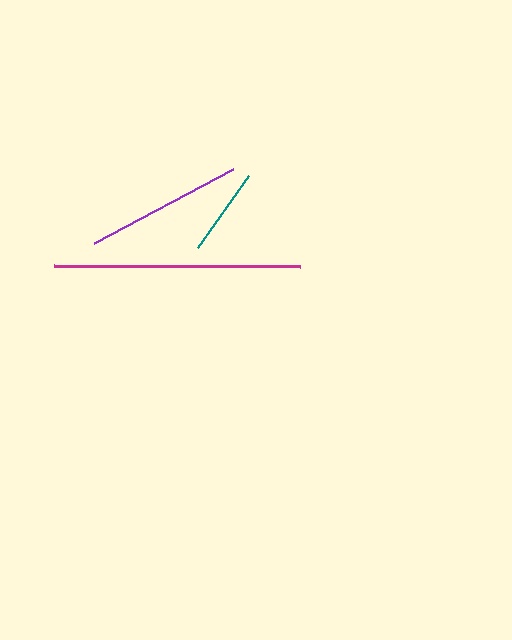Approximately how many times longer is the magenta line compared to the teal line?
The magenta line is approximately 2.8 times the length of the teal line.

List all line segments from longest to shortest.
From longest to shortest: magenta, purple, teal.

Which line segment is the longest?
The magenta line is the longest at approximately 246 pixels.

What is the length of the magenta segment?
The magenta segment is approximately 246 pixels long.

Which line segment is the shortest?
The teal line is the shortest at approximately 88 pixels.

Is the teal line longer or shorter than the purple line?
The purple line is longer than the teal line.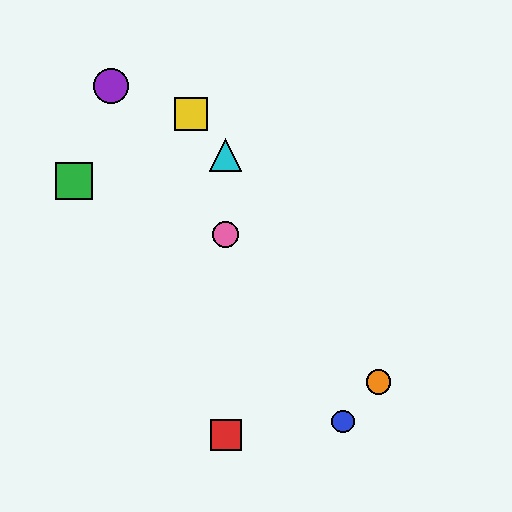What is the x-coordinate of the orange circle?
The orange circle is at x≈379.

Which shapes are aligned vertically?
The red square, the cyan triangle, the pink circle are aligned vertically.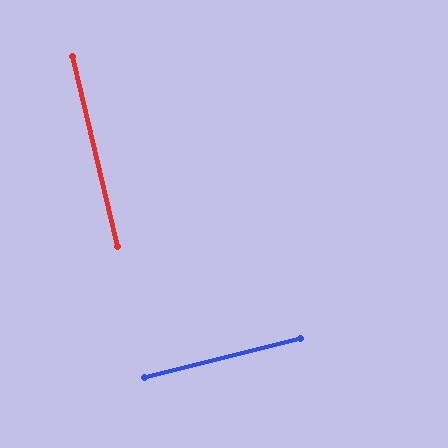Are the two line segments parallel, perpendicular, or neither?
Perpendicular — they meet at approximately 89°.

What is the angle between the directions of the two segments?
Approximately 89 degrees.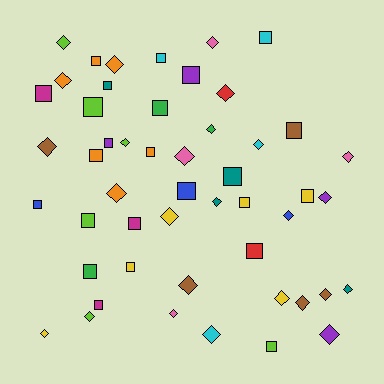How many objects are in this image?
There are 50 objects.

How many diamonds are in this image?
There are 26 diamonds.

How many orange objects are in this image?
There are 6 orange objects.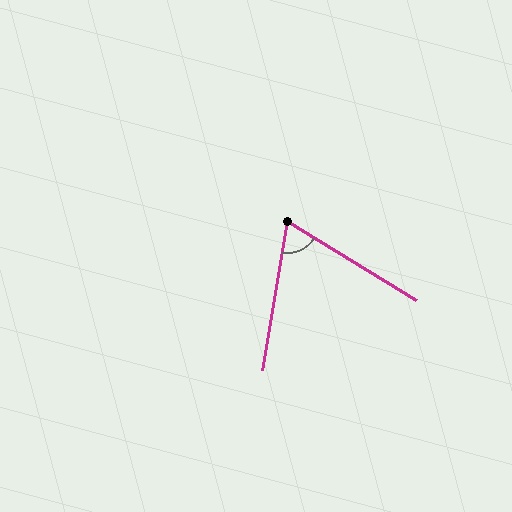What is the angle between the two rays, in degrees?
Approximately 68 degrees.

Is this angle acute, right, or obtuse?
It is acute.